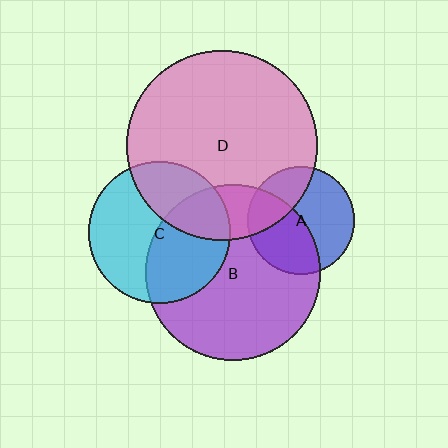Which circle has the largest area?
Circle D (pink).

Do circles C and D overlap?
Yes.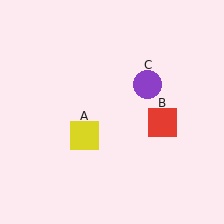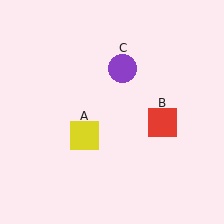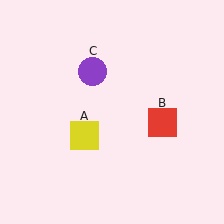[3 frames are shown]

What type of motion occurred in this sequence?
The purple circle (object C) rotated counterclockwise around the center of the scene.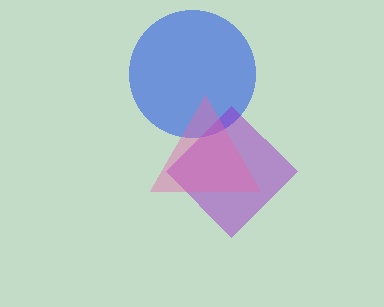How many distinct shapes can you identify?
There are 3 distinct shapes: a blue circle, a purple diamond, a pink triangle.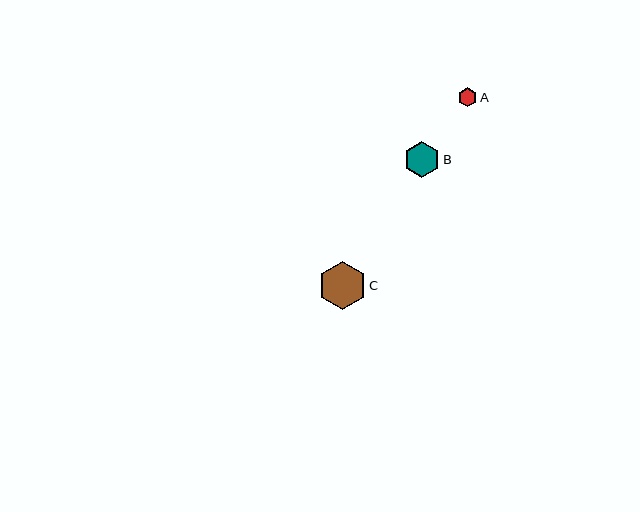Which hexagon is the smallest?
Hexagon A is the smallest with a size of approximately 19 pixels.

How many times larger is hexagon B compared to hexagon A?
Hexagon B is approximately 1.9 times the size of hexagon A.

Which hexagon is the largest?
Hexagon C is the largest with a size of approximately 48 pixels.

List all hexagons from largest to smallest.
From largest to smallest: C, B, A.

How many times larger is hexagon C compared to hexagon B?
Hexagon C is approximately 1.3 times the size of hexagon B.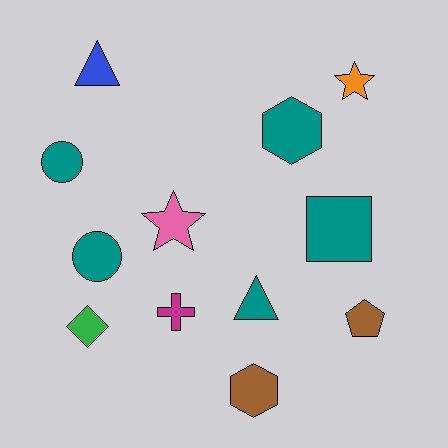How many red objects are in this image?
There are no red objects.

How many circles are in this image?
There are 2 circles.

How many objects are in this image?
There are 12 objects.